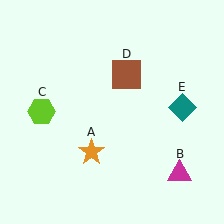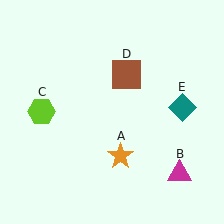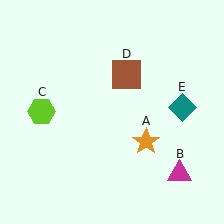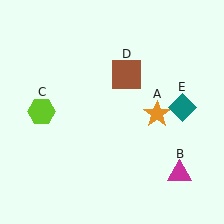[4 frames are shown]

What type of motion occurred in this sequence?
The orange star (object A) rotated counterclockwise around the center of the scene.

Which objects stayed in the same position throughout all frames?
Magenta triangle (object B) and lime hexagon (object C) and brown square (object D) and teal diamond (object E) remained stationary.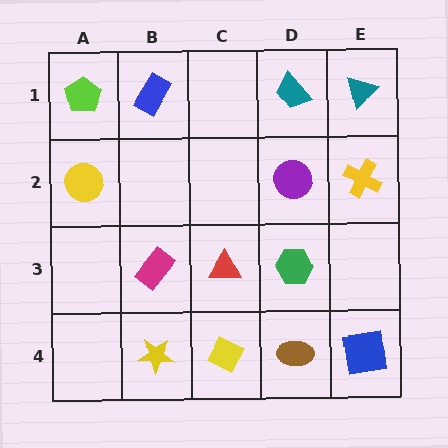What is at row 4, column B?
A yellow star.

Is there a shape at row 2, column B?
No, that cell is empty.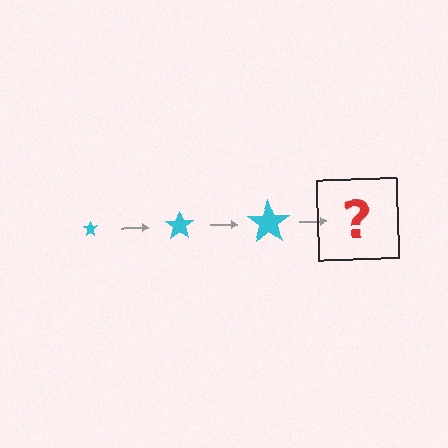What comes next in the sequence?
The next element should be a cyan star, larger than the previous one.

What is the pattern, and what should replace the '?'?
The pattern is that the star gets progressively larger each step. The '?' should be a cyan star, larger than the previous one.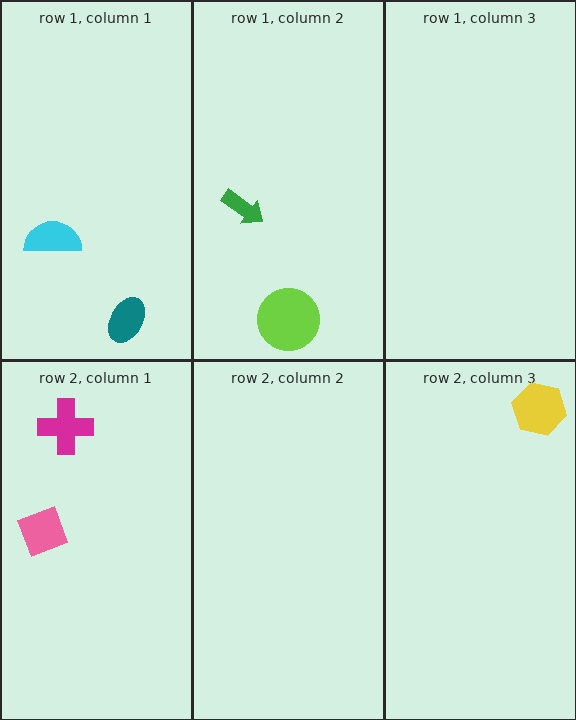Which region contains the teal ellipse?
The row 1, column 1 region.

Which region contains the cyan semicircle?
The row 1, column 1 region.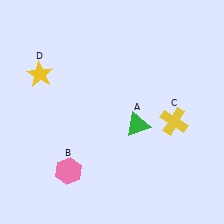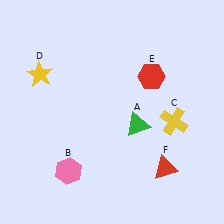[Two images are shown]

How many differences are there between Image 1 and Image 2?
There are 2 differences between the two images.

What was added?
A red hexagon (E), a red triangle (F) were added in Image 2.